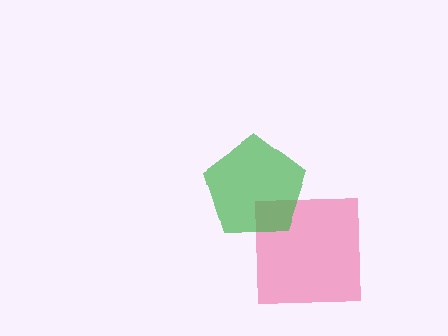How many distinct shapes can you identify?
There are 2 distinct shapes: a pink square, a green pentagon.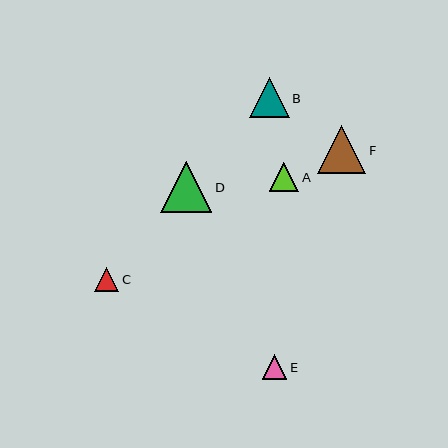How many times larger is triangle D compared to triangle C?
Triangle D is approximately 2.1 times the size of triangle C.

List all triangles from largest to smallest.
From largest to smallest: D, F, B, A, E, C.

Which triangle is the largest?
Triangle D is the largest with a size of approximately 51 pixels.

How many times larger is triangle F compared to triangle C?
Triangle F is approximately 2.0 times the size of triangle C.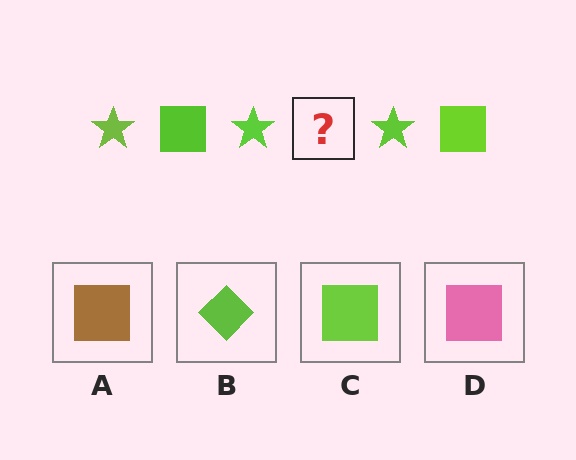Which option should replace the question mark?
Option C.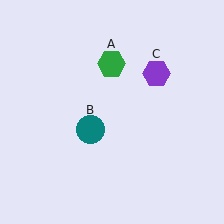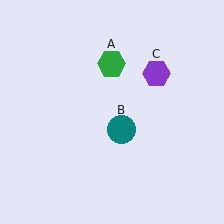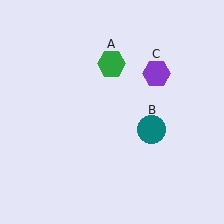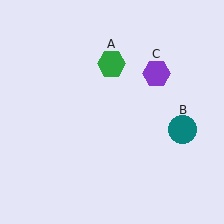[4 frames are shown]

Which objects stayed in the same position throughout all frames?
Green hexagon (object A) and purple hexagon (object C) remained stationary.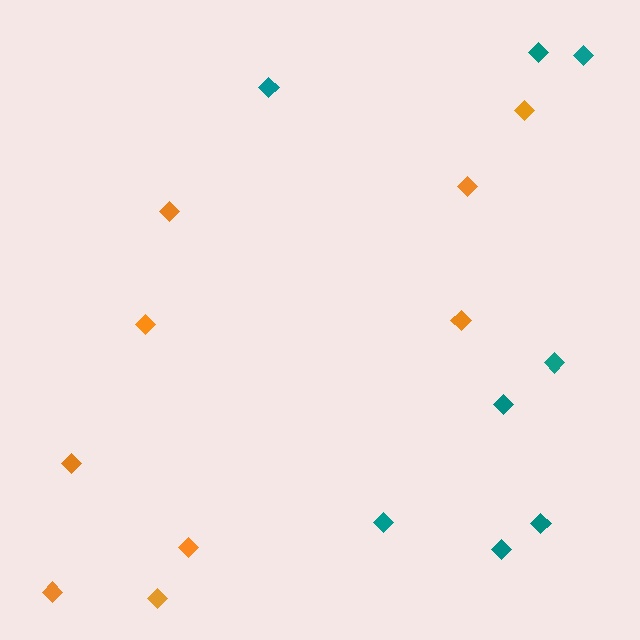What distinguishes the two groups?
There are 2 groups: one group of orange diamonds (9) and one group of teal diamonds (8).